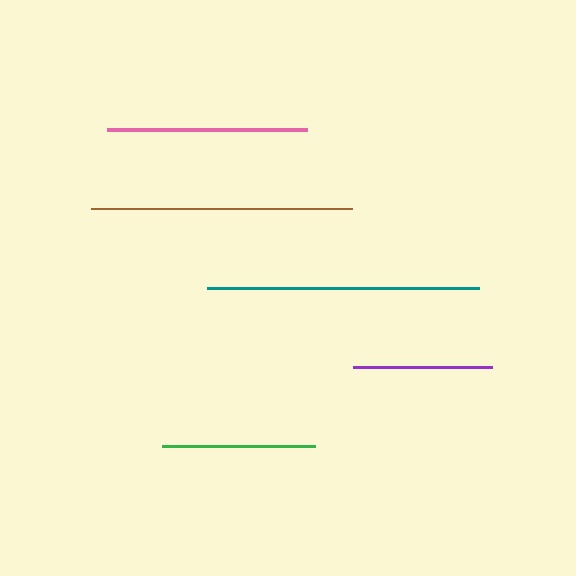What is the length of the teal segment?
The teal segment is approximately 272 pixels long.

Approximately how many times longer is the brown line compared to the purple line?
The brown line is approximately 1.9 times the length of the purple line.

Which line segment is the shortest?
The purple line is the shortest at approximately 140 pixels.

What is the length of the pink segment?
The pink segment is approximately 200 pixels long.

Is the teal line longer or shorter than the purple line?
The teal line is longer than the purple line.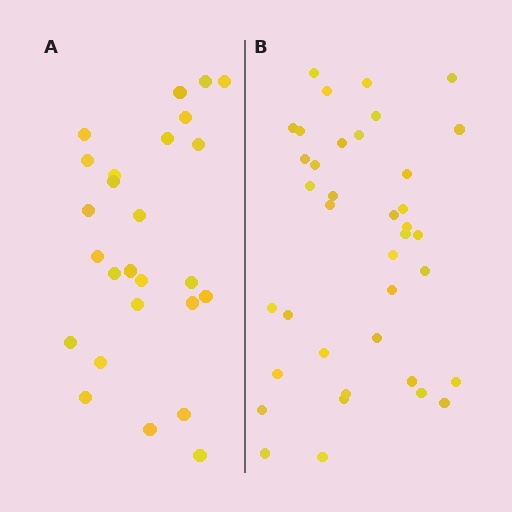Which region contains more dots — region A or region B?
Region B (the right region) has more dots.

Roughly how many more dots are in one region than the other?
Region B has roughly 12 or so more dots than region A.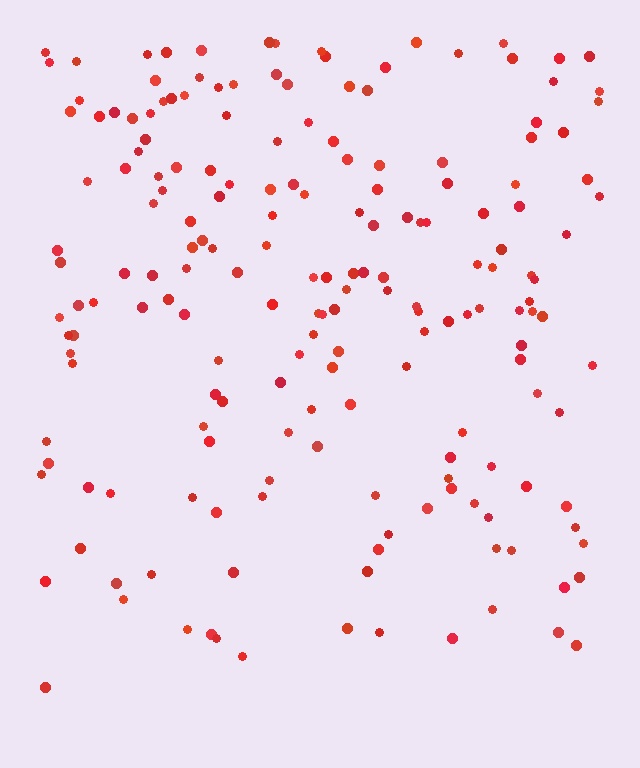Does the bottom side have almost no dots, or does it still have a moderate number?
Still a moderate number, just noticeably fewer than the top.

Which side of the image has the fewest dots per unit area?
The bottom.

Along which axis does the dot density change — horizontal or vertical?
Vertical.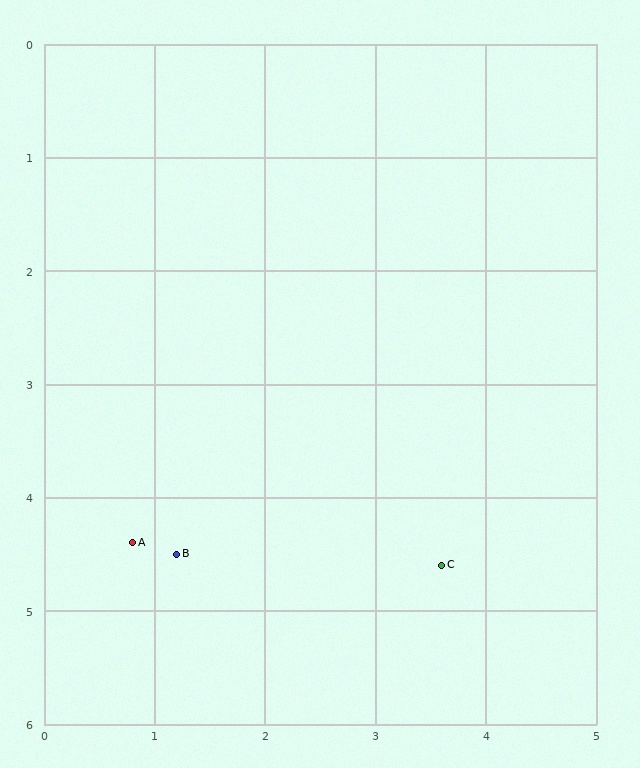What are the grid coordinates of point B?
Point B is at approximately (1.2, 4.5).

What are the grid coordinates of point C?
Point C is at approximately (3.6, 4.6).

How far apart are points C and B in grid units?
Points C and B are about 2.4 grid units apart.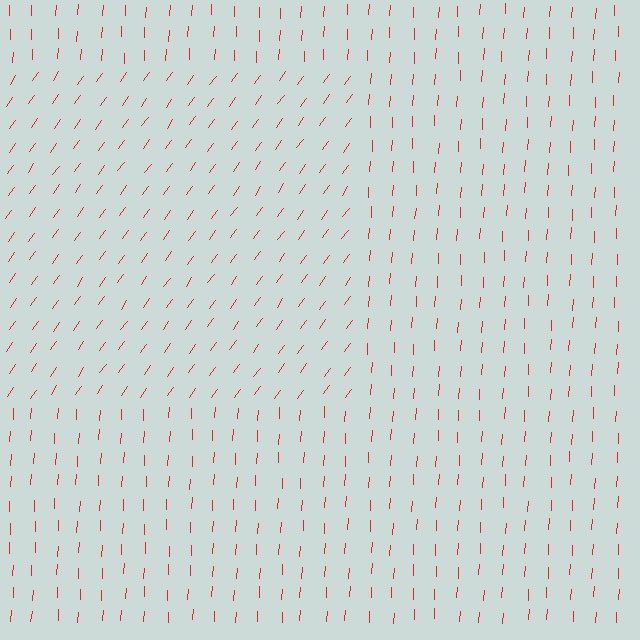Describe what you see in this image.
The image is filled with small red line segments. A rectangle region in the image has lines oriented differently from the surrounding lines, creating a visible texture boundary.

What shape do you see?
I see a rectangle.